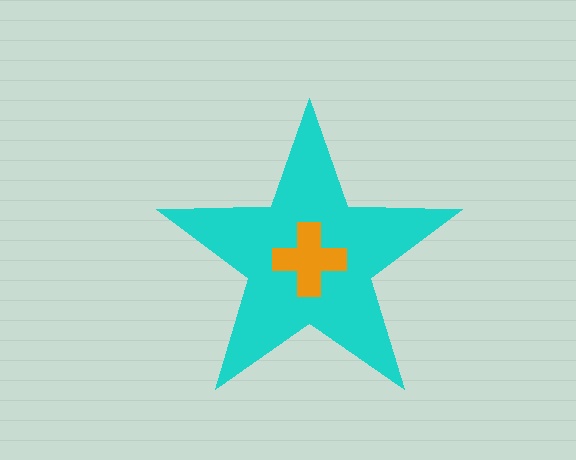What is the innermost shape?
The orange cross.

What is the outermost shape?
The cyan star.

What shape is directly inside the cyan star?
The orange cross.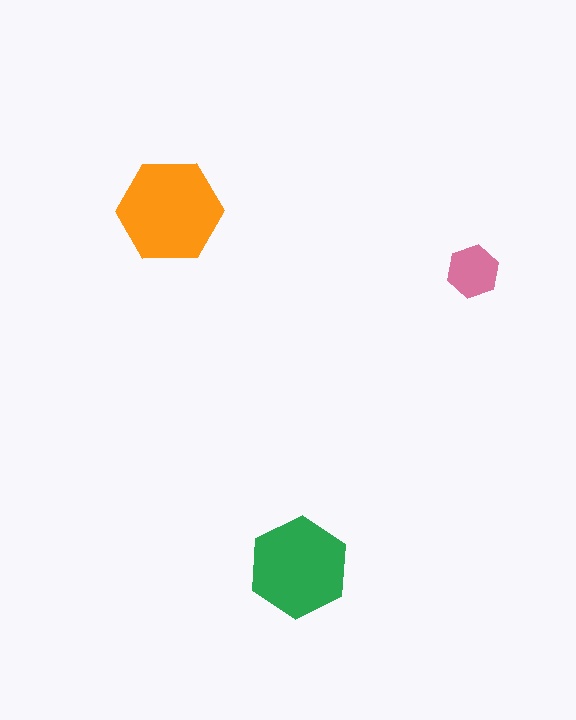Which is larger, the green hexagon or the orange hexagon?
The orange one.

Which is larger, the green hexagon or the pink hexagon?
The green one.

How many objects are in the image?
There are 3 objects in the image.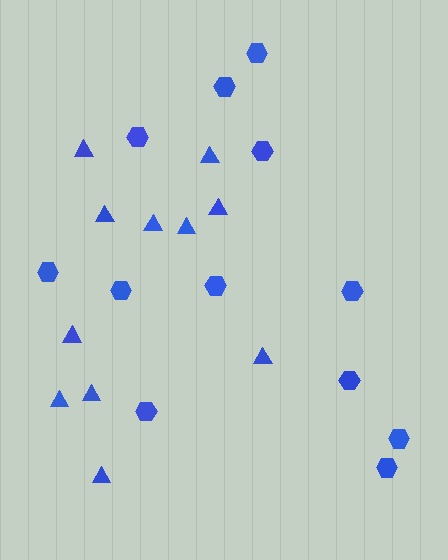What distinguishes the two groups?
There are 2 groups: one group of hexagons (12) and one group of triangles (11).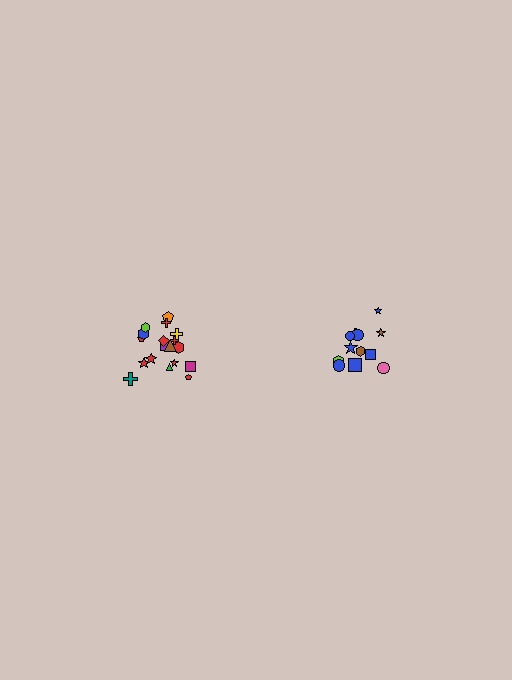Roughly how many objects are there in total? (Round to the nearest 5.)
Roughly 30 objects in total.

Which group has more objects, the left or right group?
The left group.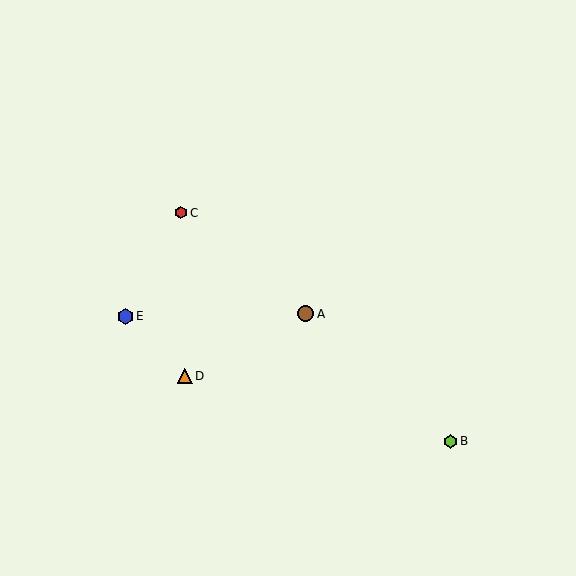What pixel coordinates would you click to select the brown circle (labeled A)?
Click at (306, 314) to select the brown circle A.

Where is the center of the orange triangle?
The center of the orange triangle is at (185, 376).